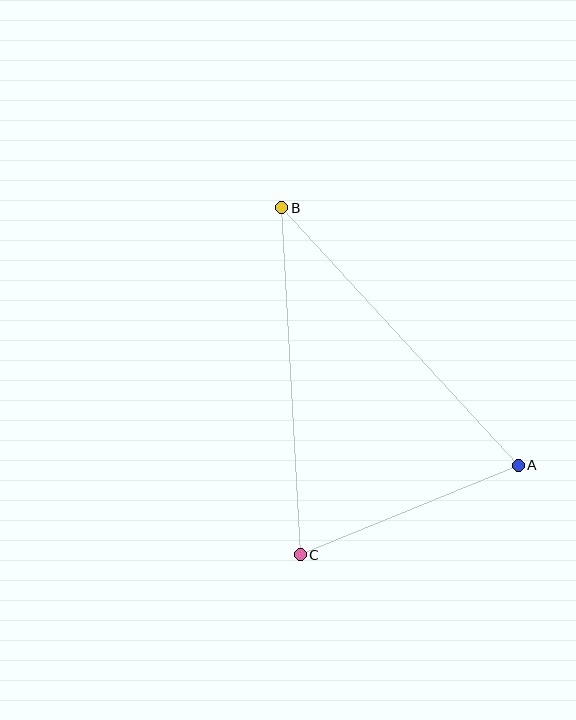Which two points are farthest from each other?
Points A and B are farthest from each other.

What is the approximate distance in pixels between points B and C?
The distance between B and C is approximately 348 pixels.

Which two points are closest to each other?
Points A and C are closest to each other.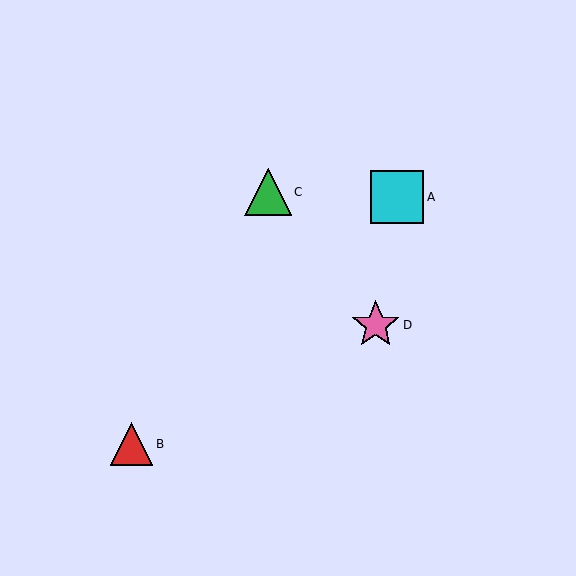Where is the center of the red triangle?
The center of the red triangle is at (132, 444).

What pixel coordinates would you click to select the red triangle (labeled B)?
Click at (132, 444) to select the red triangle B.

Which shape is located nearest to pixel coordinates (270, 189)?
The green triangle (labeled C) at (268, 192) is nearest to that location.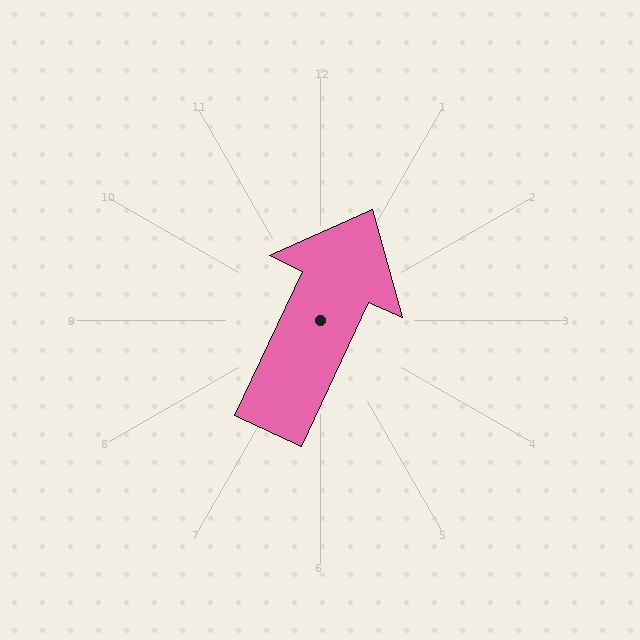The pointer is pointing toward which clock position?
Roughly 1 o'clock.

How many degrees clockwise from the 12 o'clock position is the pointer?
Approximately 25 degrees.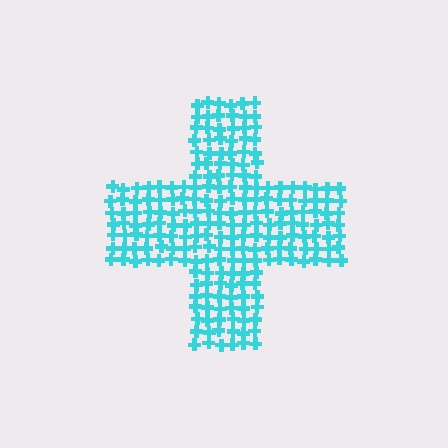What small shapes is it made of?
It is made of small crosses.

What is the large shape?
The large shape is a cross.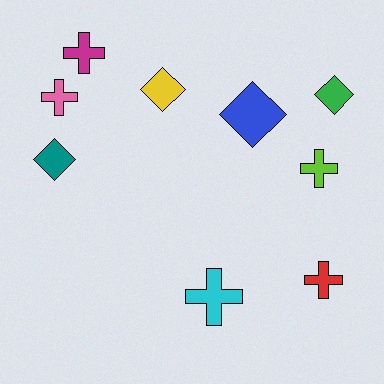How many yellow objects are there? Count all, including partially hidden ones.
There is 1 yellow object.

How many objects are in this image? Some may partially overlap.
There are 9 objects.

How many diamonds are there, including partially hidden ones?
There are 4 diamonds.